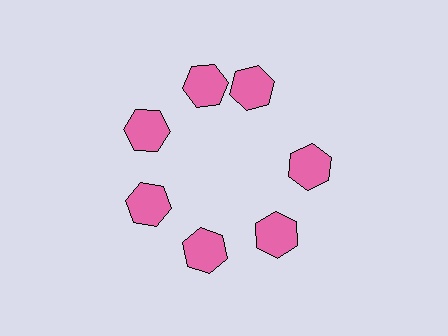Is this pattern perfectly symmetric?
No. The 7 pink hexagons are arranged in a ring, but one element near the 1 o'clock position is rotated out of alignment along the ring, breaking the 7-fold rotational symmetry.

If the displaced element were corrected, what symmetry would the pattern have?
It would have 7-fold rotational symmetry — the pattern would map onto itself every 51 degrees.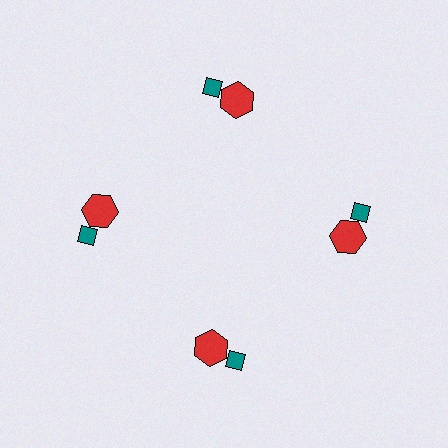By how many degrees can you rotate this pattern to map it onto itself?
The pattern maps onto itself every 90 degrees of rotation.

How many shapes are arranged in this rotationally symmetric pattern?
There are 8 shapes, arranged in 4 groups of 2.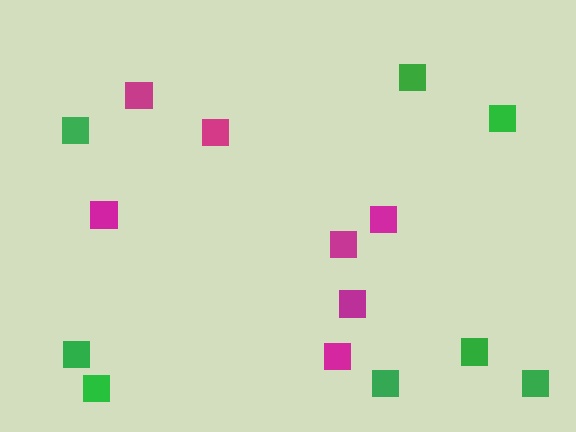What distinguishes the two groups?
There are 2 groups: one group of magenta squares (7) and one group of green squares (8).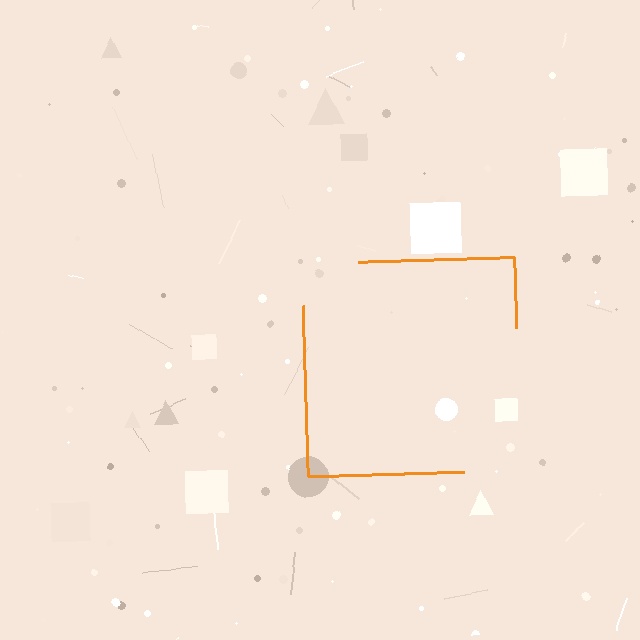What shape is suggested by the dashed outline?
The dashed outline suggests a square.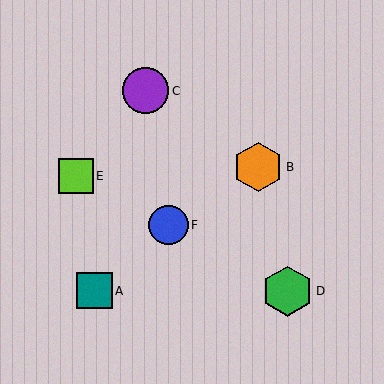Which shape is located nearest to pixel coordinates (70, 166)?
The lime square (labeled E) at (76, 176) is nearest to that location.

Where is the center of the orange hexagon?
The center of the orange hexagon is at (258, 167).